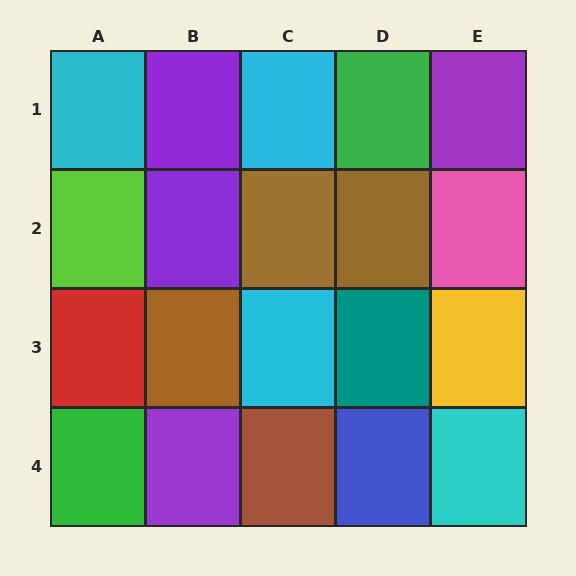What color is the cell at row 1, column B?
Purple.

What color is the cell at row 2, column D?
Brown.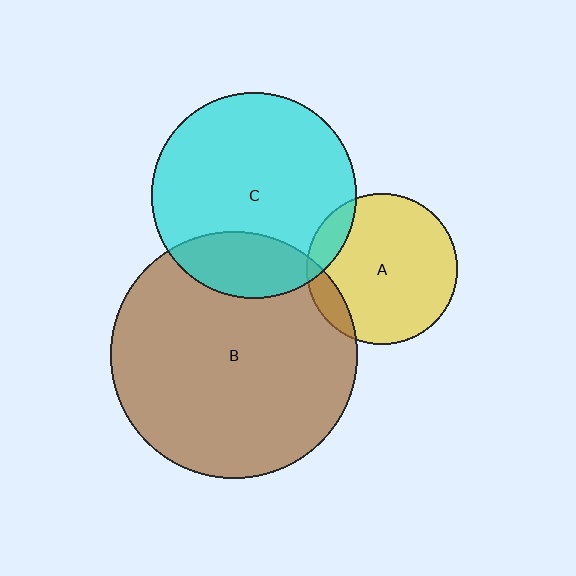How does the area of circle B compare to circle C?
Approximately 1.4 times.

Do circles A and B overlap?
Yes.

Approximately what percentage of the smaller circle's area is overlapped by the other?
Approximately 10%.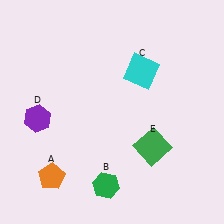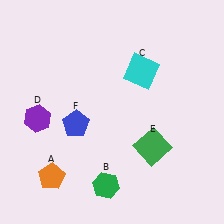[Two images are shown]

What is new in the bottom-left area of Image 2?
A blue pentagon (F) was added in the bottom-left area of Image 2.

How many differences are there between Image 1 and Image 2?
There is 1 difference between the two images.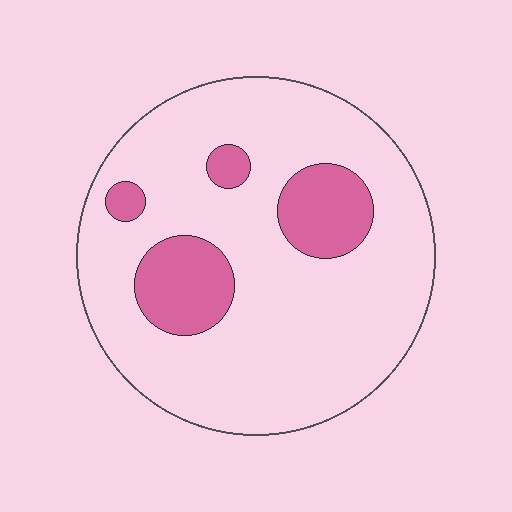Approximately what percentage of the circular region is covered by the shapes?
Approximately 20%.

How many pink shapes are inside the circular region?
4.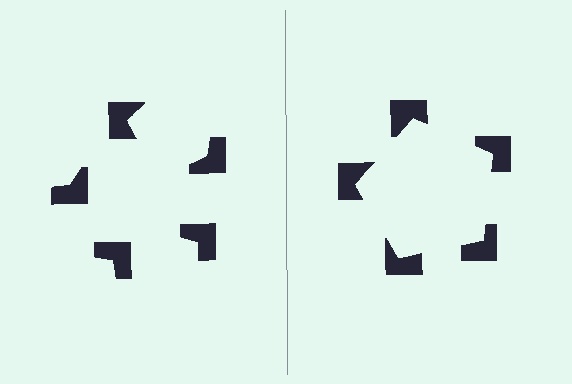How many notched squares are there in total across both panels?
10 — 5 on each side.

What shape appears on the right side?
An illusory pentagon.